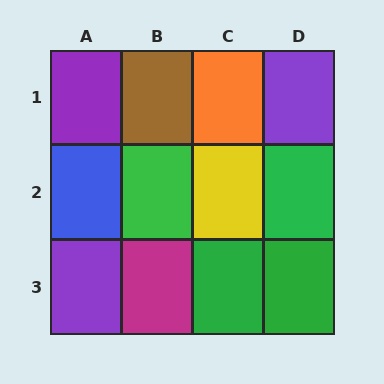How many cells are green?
4 cells are green.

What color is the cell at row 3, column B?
Magenta.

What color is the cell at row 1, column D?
Purple.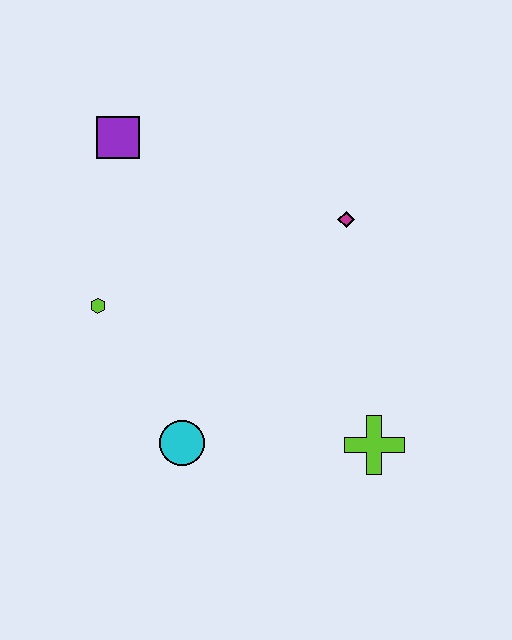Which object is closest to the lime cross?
The cyan circle is closest to the lime cross.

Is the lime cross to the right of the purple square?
Yes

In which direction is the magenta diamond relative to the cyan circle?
The magenta diamond is above the cyan circle.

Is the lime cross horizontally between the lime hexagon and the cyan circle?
No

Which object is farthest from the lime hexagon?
The lime cross is farthest from the lime hexagon.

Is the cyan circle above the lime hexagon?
No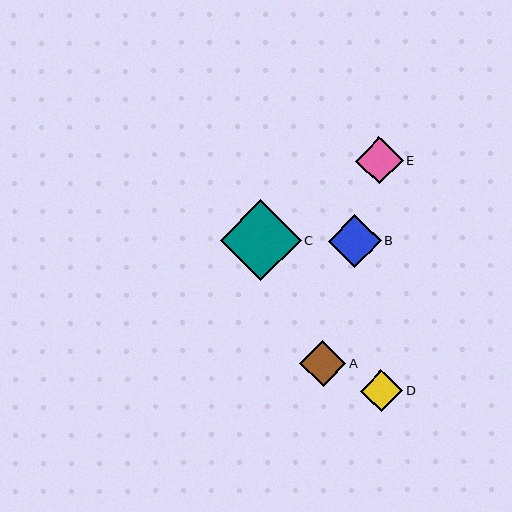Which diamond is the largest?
Diamond C is the largest with a size of approximately 81 pixels.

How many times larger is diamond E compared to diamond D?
Diamond E is approximately 1.1 times the size of diamond D.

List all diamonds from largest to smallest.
From largest to smallest: C, B, E, A, D.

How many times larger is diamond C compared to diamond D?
Diamond C is approximately 1.9 times the size of diamond D.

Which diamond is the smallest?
Diamond D is the smallest with a size of approximately 42 pixels.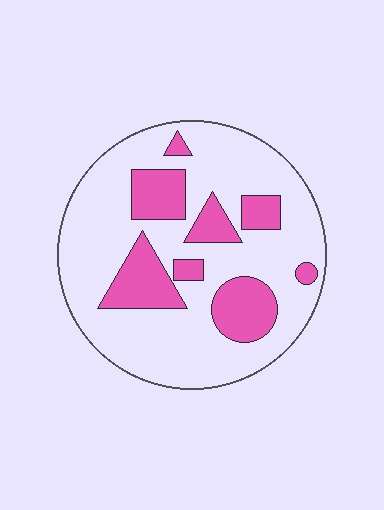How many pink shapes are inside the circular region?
8.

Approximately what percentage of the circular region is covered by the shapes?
Approximately 25%.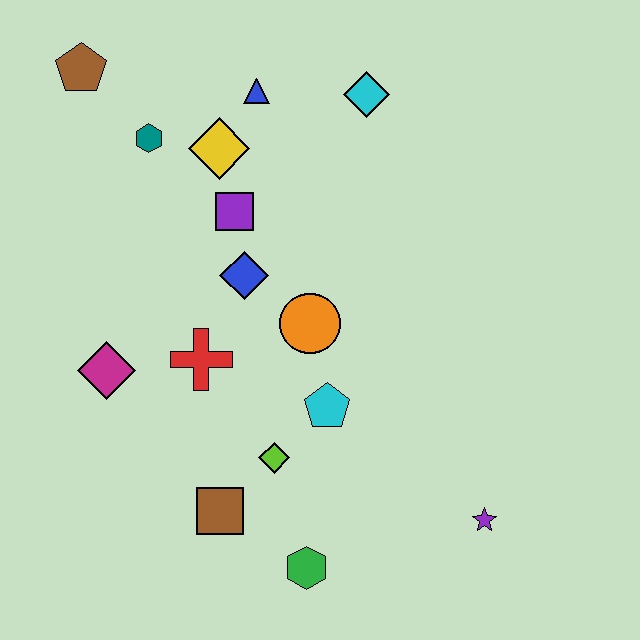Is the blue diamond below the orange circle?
No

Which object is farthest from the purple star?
The brown pentagon is farthest from the purple star.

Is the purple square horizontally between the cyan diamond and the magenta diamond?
Yes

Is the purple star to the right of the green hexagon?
Yes